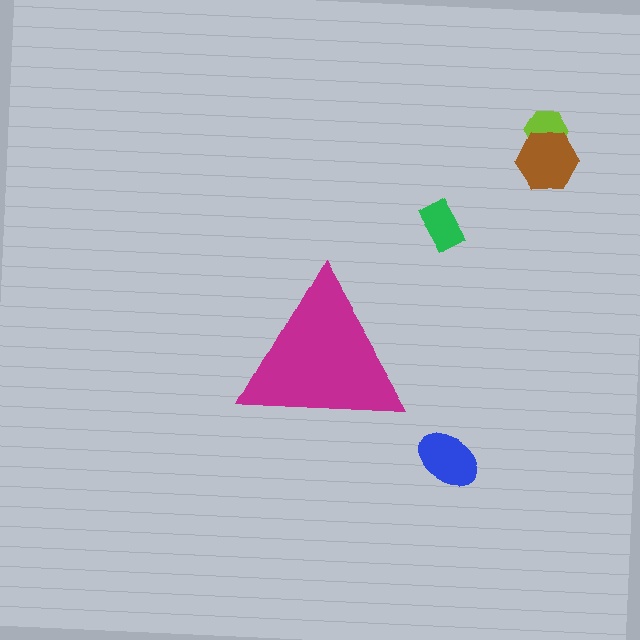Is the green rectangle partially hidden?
No, the green rectangle is fully visible.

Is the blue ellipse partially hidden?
No, the blue ellipse is fully visible.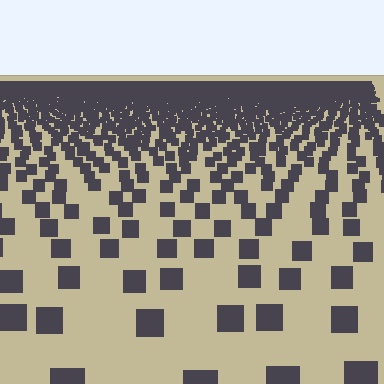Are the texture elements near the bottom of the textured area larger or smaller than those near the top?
Larger. Near the bottom, elements are closer to the viewer and appear at a bigger on-screen size.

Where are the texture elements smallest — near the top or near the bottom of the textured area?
Near the top.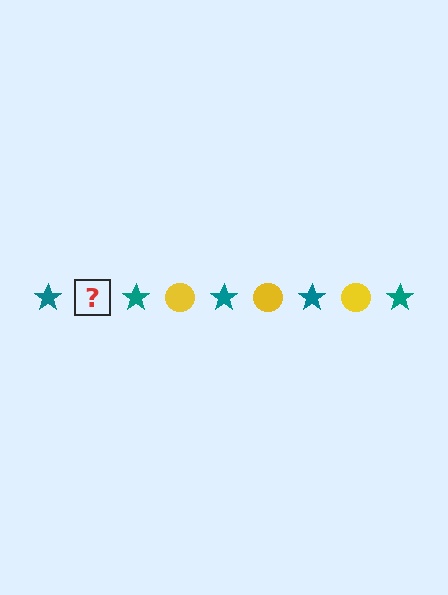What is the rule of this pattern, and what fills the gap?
The rule is that the pattern alternates between teal star and yellow circle. The gap should be filled with a yellow circle.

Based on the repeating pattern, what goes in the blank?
The blank should be a yellow circle.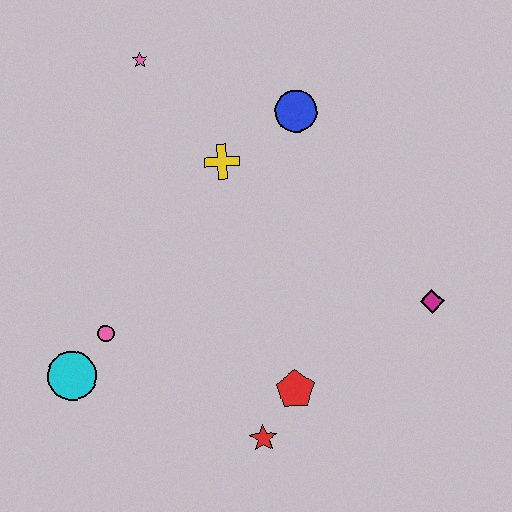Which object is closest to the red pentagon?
The red star is closest to the red pentagon.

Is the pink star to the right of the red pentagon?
No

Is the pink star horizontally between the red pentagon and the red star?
No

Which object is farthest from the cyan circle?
The magenta diamond is farthest from the cyan circle.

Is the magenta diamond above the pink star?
No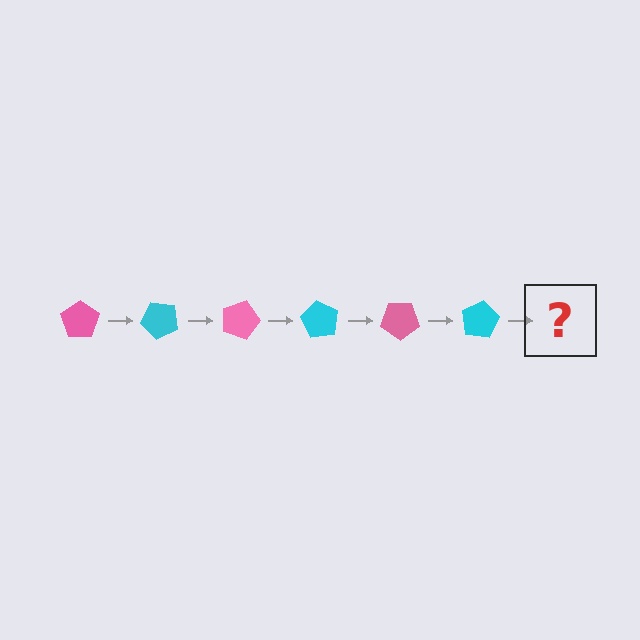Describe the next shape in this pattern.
It should be a pink pentagon, rotated 270 degrees from the start.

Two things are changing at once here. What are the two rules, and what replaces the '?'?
The two rules are that it rotates 45 degrees each step and the color cycles through pink and cyan. The '?' should be a pink pentagon, rotated 270 degrees from the start.